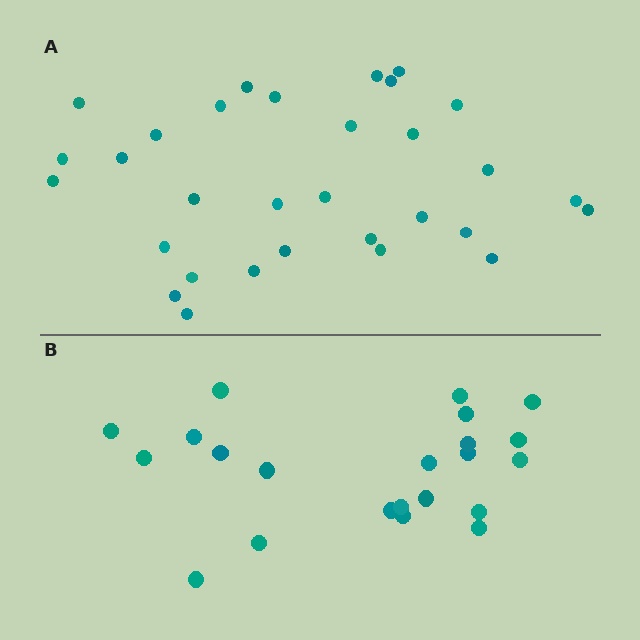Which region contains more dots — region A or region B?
Region A (the top region) has more dots.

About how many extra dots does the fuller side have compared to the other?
Region A has roughly 8 or so more dots than region B.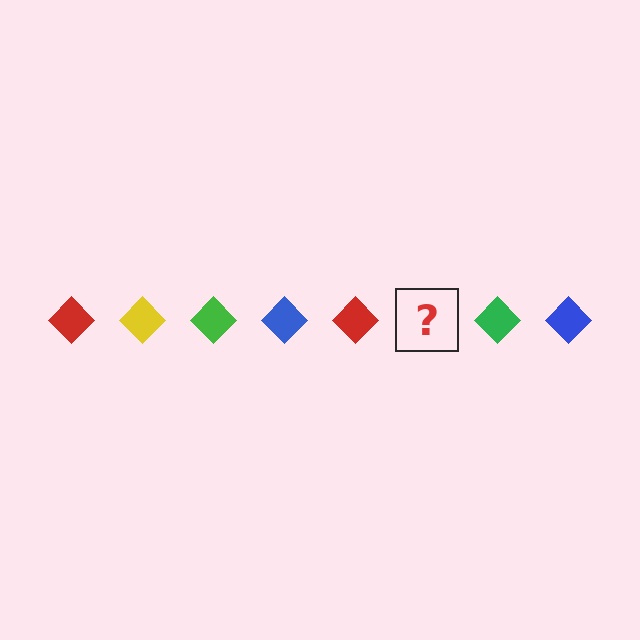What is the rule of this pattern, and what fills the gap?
The rule is that the pattern cycles through red, yellow, green, blue diamonds. The gap should be filled with a yellow diamond.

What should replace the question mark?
The question mark should be replaced with a yellow diamond.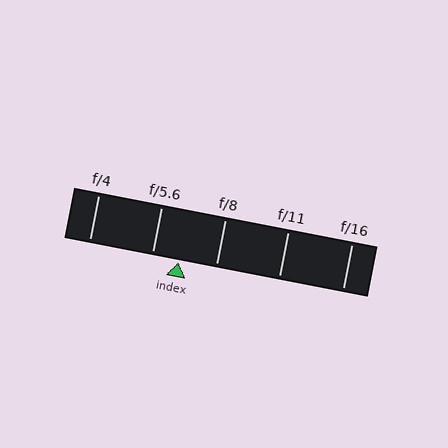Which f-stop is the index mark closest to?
The index mark is closest to f/5.6.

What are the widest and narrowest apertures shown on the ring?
The widest aperture shown is f/4 and the narrowest is f/16.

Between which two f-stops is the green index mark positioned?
The index mark is between f/5.6 and f/8.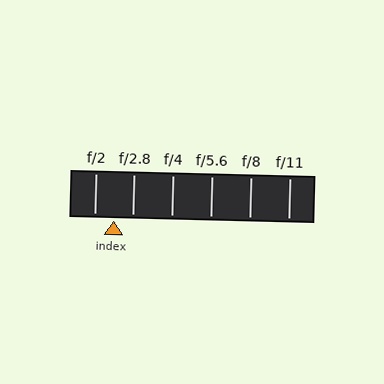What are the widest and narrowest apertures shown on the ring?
The widest aperture shown is f/2 and the narrowest is f/11.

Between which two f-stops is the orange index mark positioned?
The index mark is between f/2 and f/2.8.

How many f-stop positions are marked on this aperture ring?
There are 6 f-stop positions marked.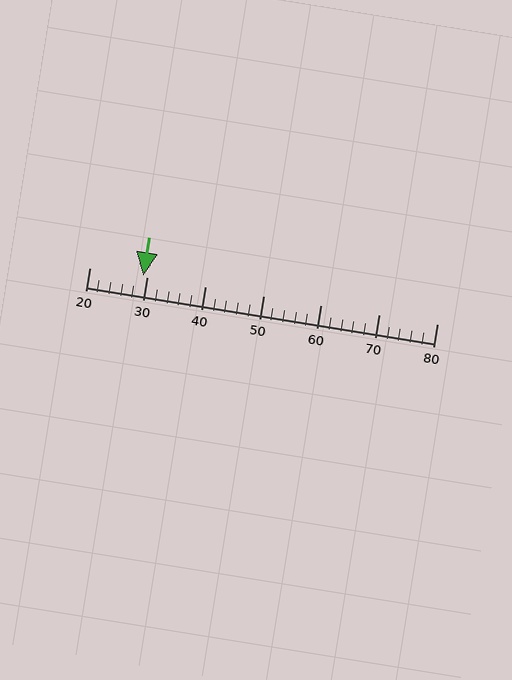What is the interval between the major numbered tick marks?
The major tick marks are spaced 10 units apart.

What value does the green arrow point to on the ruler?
The green arrow points to approximately 29.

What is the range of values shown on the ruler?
The ruler shows values from 20 to 80.